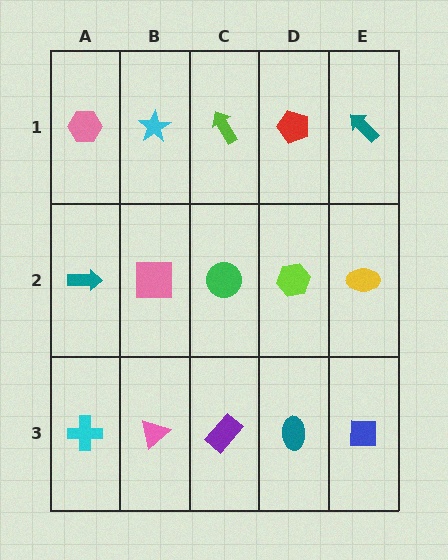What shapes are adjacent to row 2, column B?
A cyan star (row 1, column B), a pink triangle (row 3, column B), a teal arrow (row 2, column A), a green circle (row 2, column C).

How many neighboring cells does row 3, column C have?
3.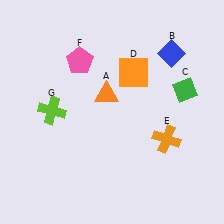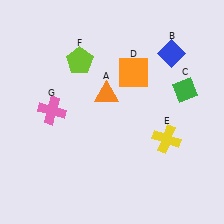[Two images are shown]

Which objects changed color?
E changed from orange to yellow. F changed from pink to lime. G changed from lime to pink.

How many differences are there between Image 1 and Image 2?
There are 3 differences between the two images.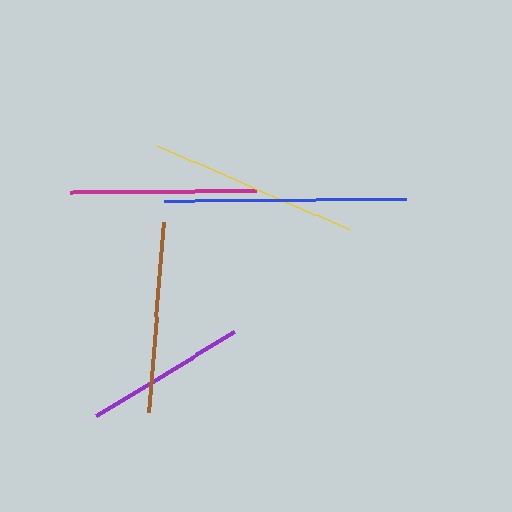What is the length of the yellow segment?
The yellow segment is approximately 211 pixels long.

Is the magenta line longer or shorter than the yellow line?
The yellow line is longer than the magenta line.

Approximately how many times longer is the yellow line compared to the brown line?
The yellow line is approximately 1.1 times the length of the brown line.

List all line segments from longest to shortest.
From longest to shortest: blue, yellow, brown, magenta, purple.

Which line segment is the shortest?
The purple line is the shortest at approximately 161 pixels.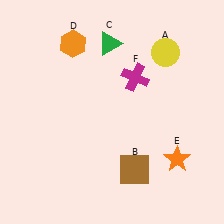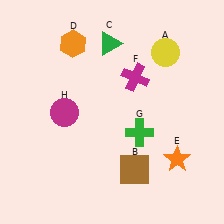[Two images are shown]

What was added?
A green cross (G), a magenta circle (H) were added in Image 2.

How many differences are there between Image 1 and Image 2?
There are 2 differences between the two images.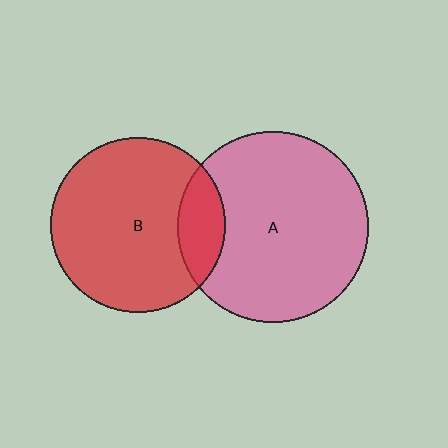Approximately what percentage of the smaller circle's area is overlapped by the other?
Approximately 15%.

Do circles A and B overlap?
Yes.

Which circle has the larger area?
Circle A (pink).